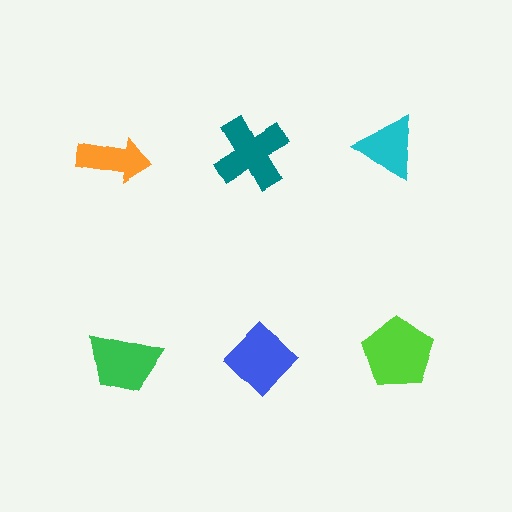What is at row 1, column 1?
An orange arrow.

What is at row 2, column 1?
A green trapezoid.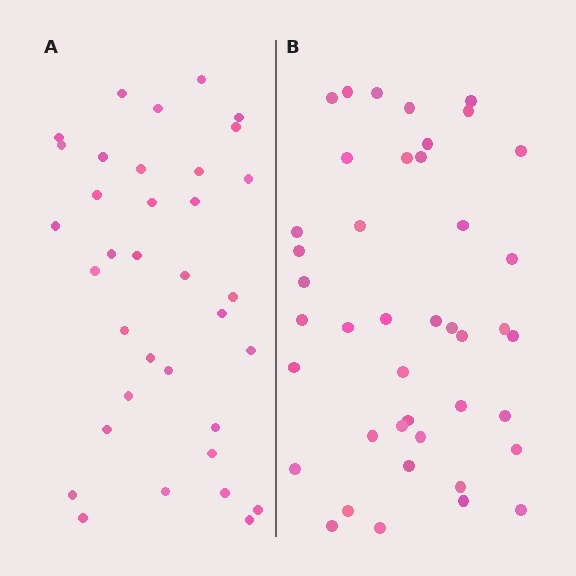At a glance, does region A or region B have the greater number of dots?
Region B (the right region) has more dots.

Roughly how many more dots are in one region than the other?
Region B has roughly 8 or so more dots than region A.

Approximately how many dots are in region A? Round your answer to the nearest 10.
About 40 dots. (The exact count is 35, which rounds to 40.)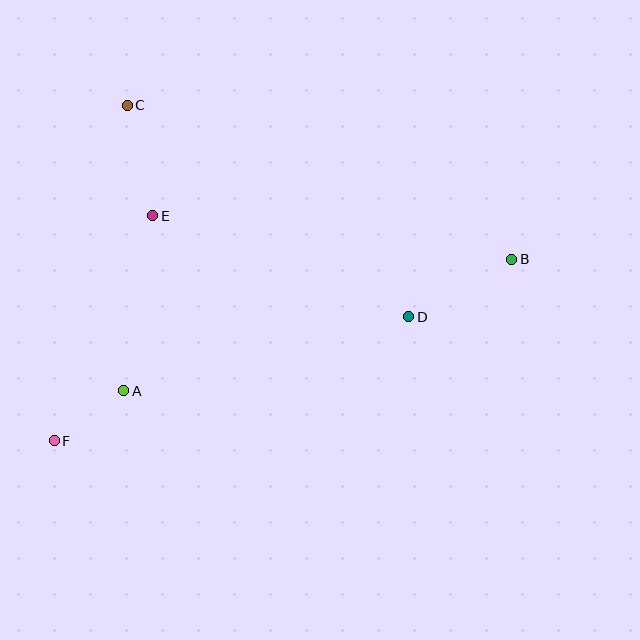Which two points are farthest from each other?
Points B and F are farthest from each other.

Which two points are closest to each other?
Points A and F are closest to each other.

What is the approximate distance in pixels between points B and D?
The distance between B and D is approximately 118 pixels.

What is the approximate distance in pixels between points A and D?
The distance between A and D is approximately 294 pixels.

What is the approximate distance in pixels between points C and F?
The distance between C and F is approximately 343 pixels.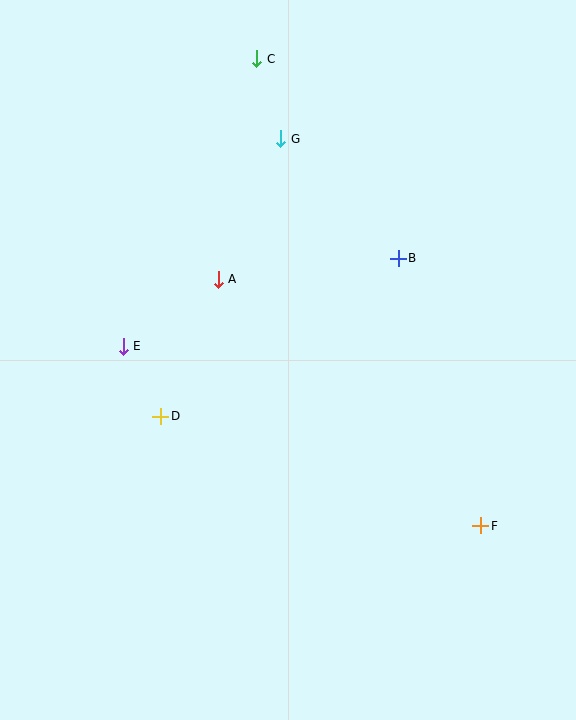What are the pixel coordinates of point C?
Point C is at (257, 59).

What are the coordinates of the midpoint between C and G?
The midpoint between C and G is at (269, 99).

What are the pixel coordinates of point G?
Point G is at (281, 139).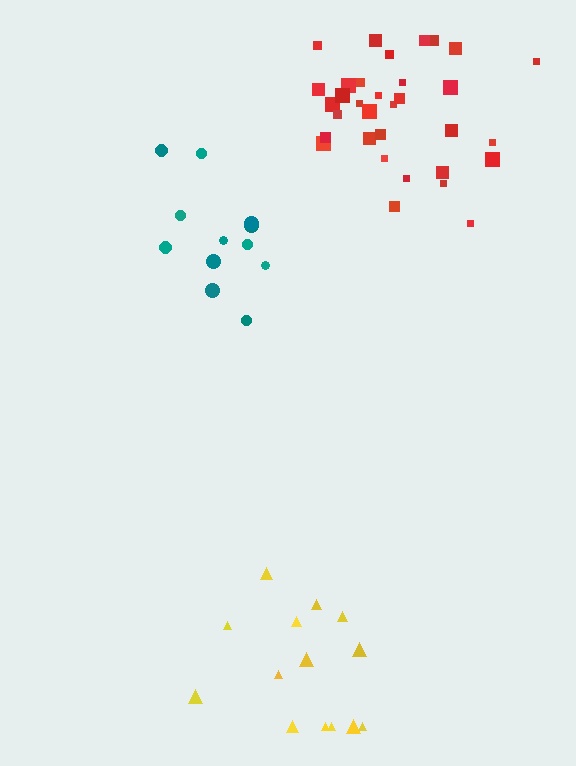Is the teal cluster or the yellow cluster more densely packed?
Teal.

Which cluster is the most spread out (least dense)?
Yellow.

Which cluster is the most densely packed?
Red.